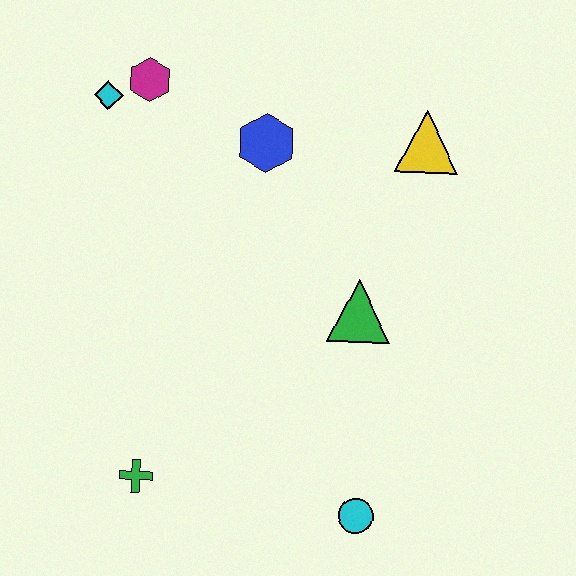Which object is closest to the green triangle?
The yellow triangle is closest to the green triangle.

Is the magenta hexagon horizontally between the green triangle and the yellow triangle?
No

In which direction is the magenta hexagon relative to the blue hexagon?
The magenta hexagon is to the left of the blue hexagon.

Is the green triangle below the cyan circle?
No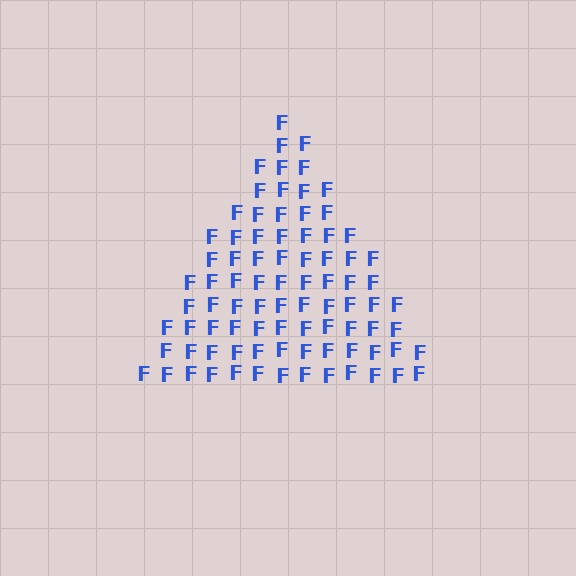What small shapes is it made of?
It is made of small letter F's.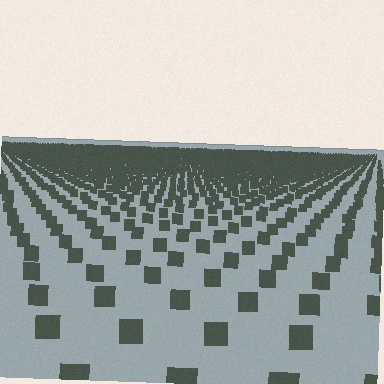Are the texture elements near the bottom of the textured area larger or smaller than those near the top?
Larger. Near the bottom, elements are closer to the viewer and appear at a bigger on-screen size.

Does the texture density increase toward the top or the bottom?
Density increases toward the top.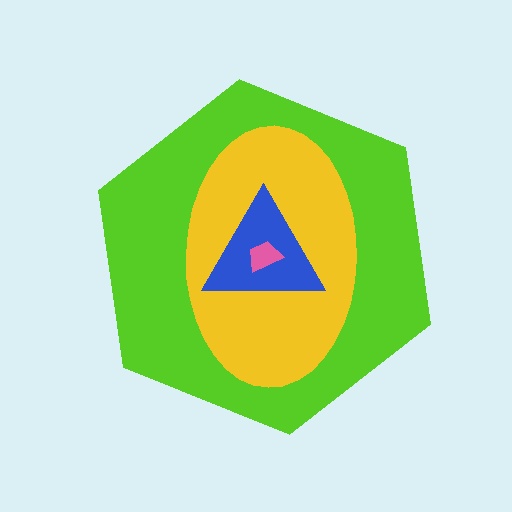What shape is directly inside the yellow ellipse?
The blue triangle.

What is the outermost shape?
The lime hexagon.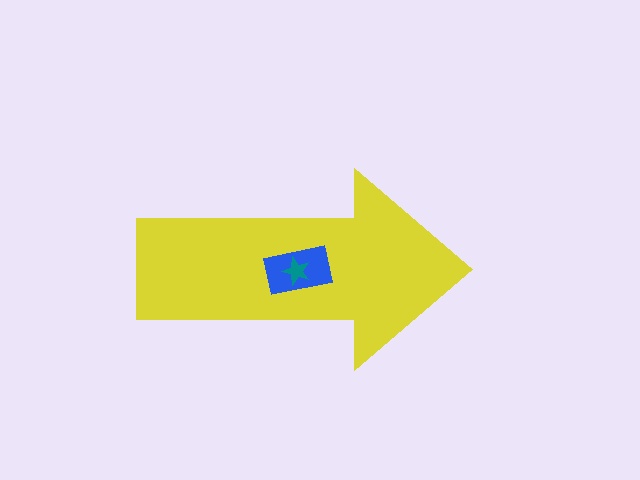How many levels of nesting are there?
3.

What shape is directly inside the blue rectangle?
The teal star.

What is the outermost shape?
The yellow arrow.